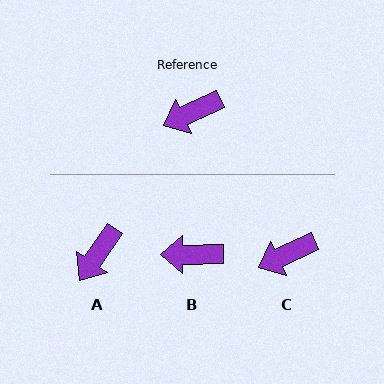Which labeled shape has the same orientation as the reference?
C.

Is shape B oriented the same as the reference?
No, it is off by about 24 degrees.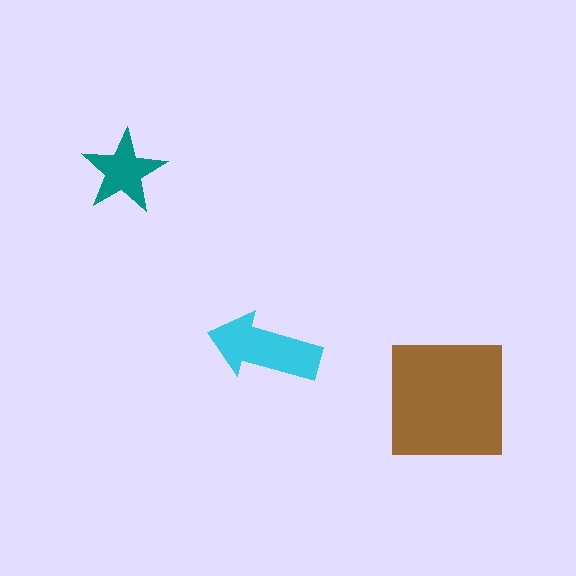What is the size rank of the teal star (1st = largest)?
3rd.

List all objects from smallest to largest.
The teal star, the cyan arrow, the brown square.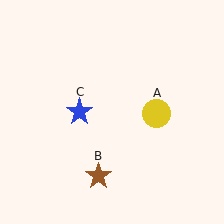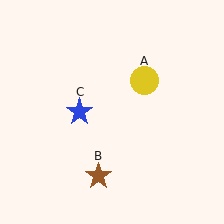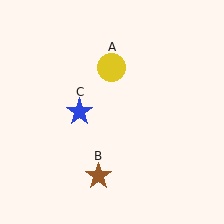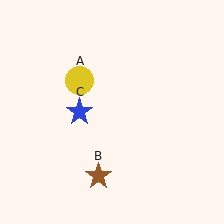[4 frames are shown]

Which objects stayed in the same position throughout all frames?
Brown star (object B) and blue star (object C) remained stationary.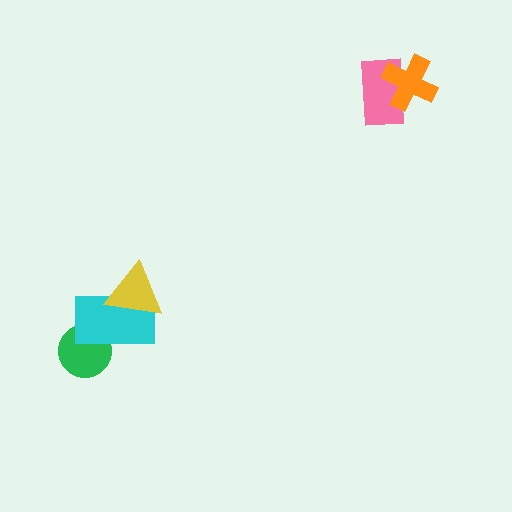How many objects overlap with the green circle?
1 object overlaps with the green circle.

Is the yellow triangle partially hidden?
No, no other shape covers it.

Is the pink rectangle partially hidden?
Yes, it is partially covered by another shape.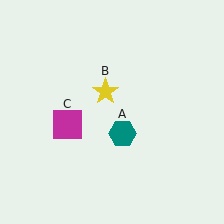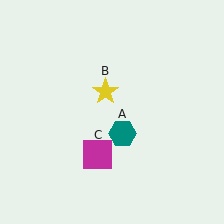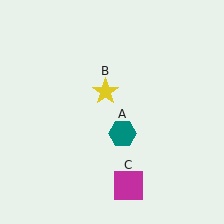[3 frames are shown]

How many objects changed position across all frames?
1 object changed position: magenta square (object C).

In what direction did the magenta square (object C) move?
The magenta square (object C) moved down and to the right.